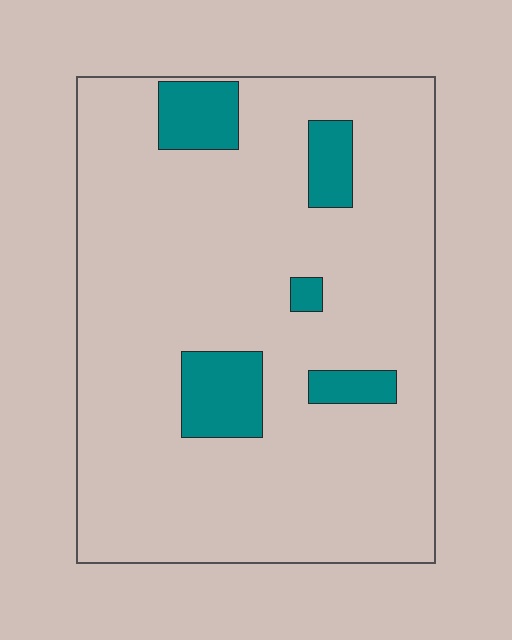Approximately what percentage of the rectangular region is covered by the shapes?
Approximately 10%.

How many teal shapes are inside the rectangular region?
5.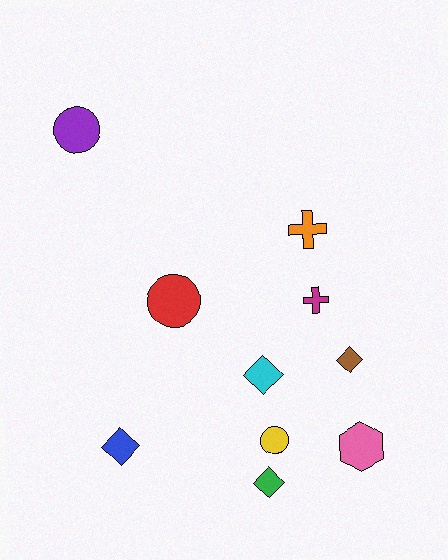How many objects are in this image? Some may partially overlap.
There are 10 objects.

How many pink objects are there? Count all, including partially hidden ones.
There is 1 pink object.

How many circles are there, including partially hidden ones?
There are 3 circles.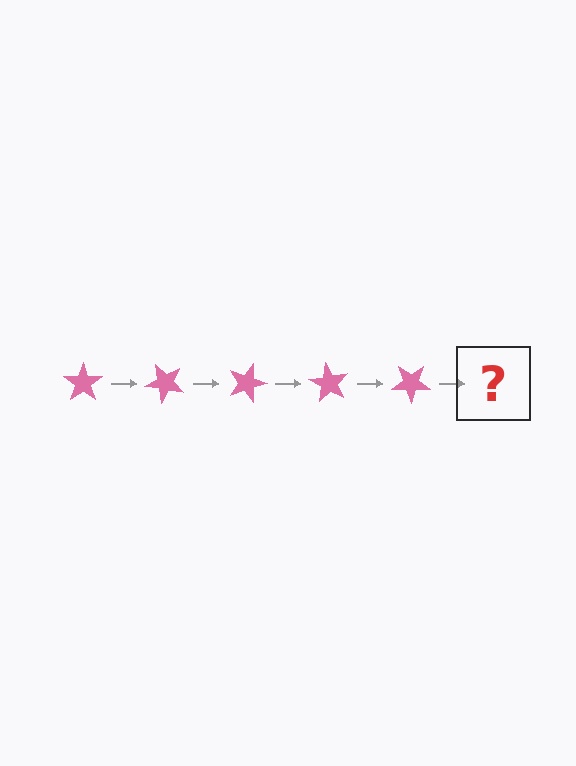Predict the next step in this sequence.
The next step is a pink star rotated 225 degrees.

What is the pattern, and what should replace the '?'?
The pattern is that the star rotates 45 degrees each step. The '?' should be a pink star rotated 225 degrees.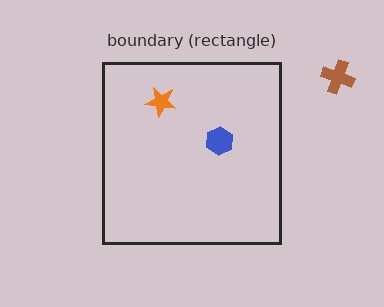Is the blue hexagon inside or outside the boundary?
Inside.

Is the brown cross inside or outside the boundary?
Outside.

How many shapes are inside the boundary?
2 inside, 1 outside.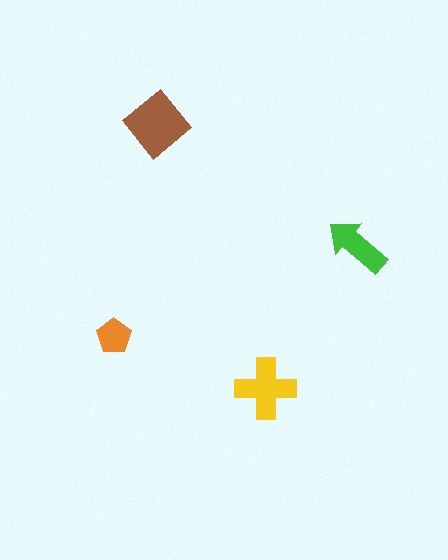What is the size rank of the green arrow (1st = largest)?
3rd.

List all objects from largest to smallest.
The brown diamond, the yellow cross, the green arrow, the orange pentagon.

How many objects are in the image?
There are 4 objects in the image.